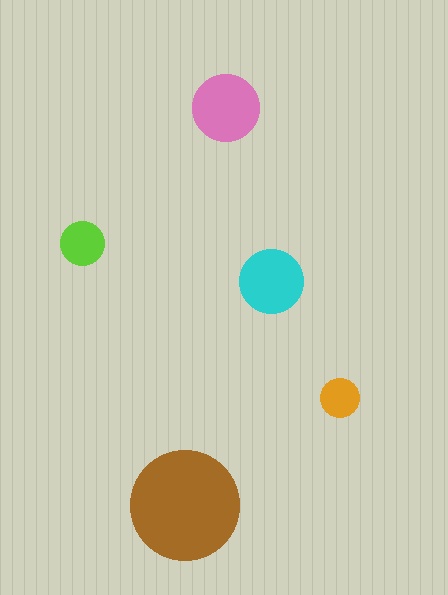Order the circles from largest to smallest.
the brown one, the pink one, the cyan one, the lime one, the orange one.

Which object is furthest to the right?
The orange circle is rightmost.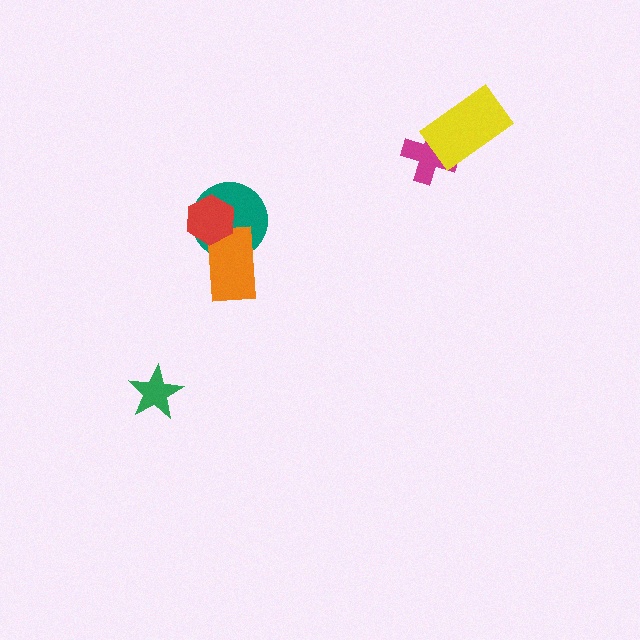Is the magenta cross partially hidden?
Yes, it is partially covered by another shape.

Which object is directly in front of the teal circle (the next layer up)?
The orange rectangle is directly in front of the teal circle.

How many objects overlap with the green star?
0 objects overlap with the green star.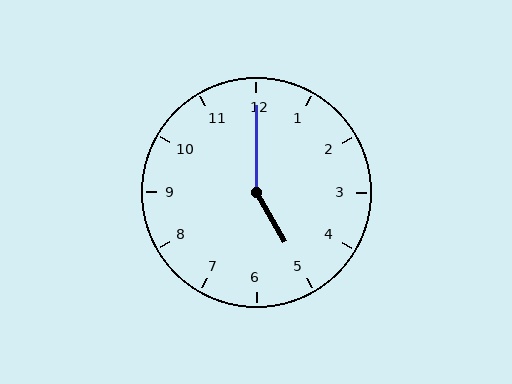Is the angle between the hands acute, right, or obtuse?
It is obtuse.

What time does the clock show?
5:00.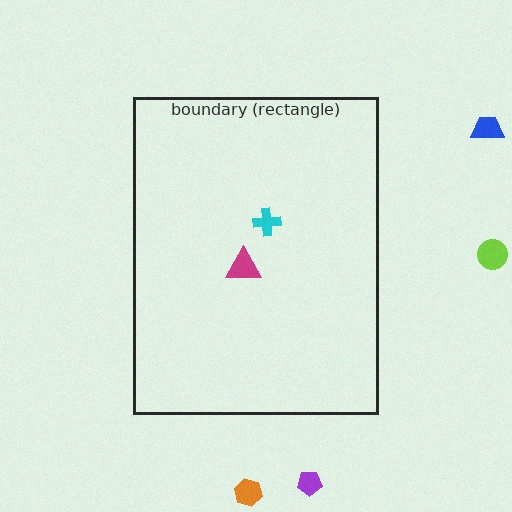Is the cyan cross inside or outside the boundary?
Inside.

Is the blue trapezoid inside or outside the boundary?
Outside.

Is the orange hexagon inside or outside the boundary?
Outside.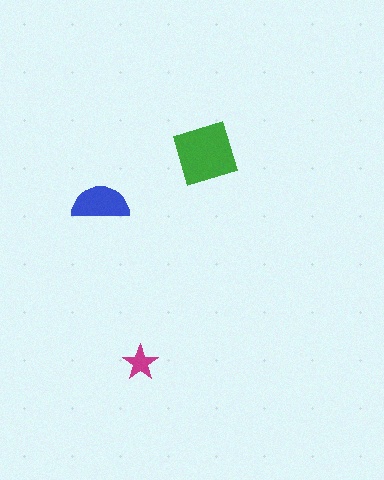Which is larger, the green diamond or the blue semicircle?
The green diamond.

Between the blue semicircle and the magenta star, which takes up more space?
The blue semicircle.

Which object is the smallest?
The magenta star.